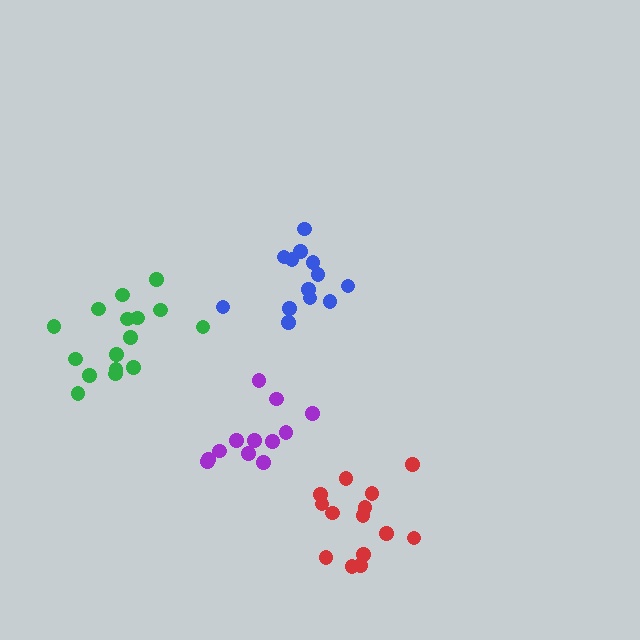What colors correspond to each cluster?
The clusters are colored: purple, blue, green, red.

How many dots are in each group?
Group 1: 12 dots, Group 2: 13 dots, Group 3: 16 dots, Group 4: 14 dots (55 total).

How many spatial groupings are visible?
There are 4 spatial groupings.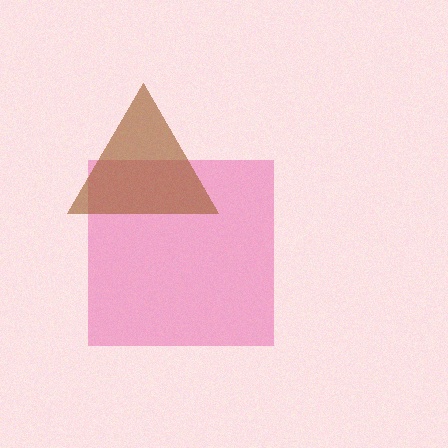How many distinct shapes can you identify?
There are 2 distinct shapes: a pink square, a brown triangle.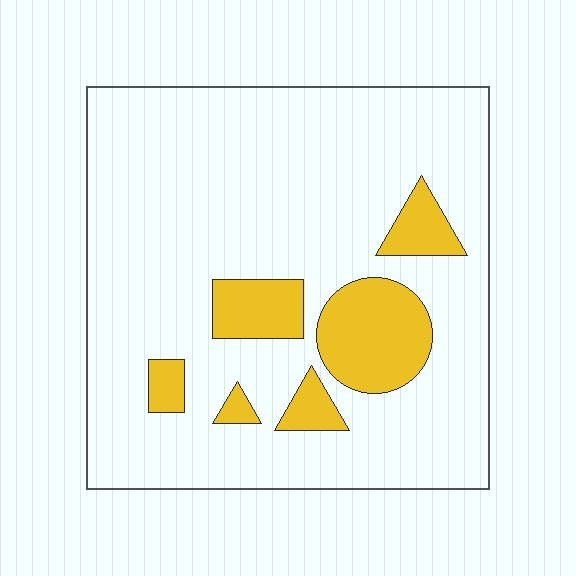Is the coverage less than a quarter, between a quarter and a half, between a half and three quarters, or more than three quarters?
Less than a quarter.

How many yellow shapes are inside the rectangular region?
6.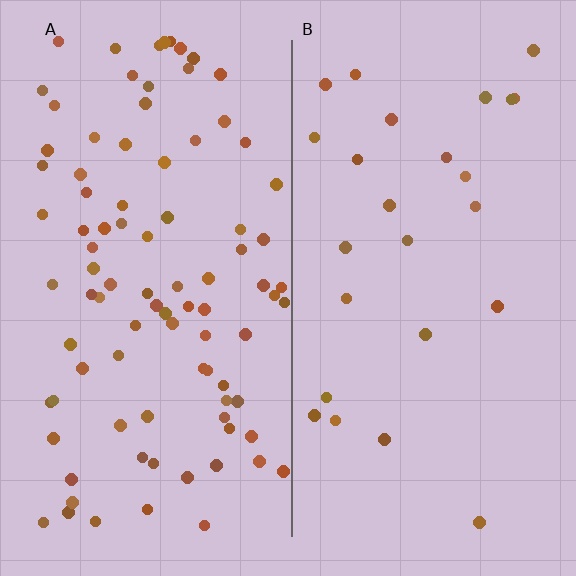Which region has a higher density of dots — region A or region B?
A (the left).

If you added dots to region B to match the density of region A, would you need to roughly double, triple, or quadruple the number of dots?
Approximately quadruple.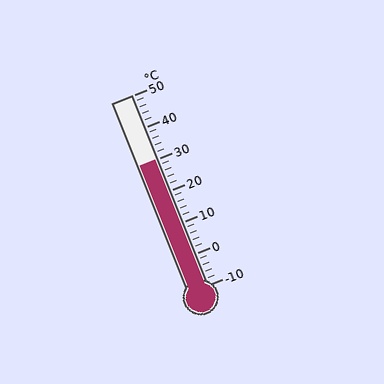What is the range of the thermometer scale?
The thermometer scale ranges from -10°C to 50°C.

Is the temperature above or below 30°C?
The temperature is at 30°C.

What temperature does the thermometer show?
The thermometer shows approximately 30°C.